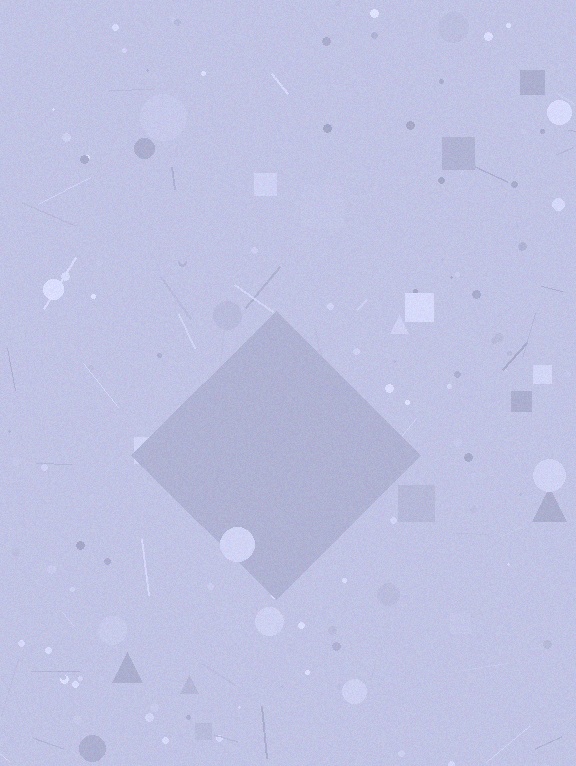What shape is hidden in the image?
A diamond is hidden in the image.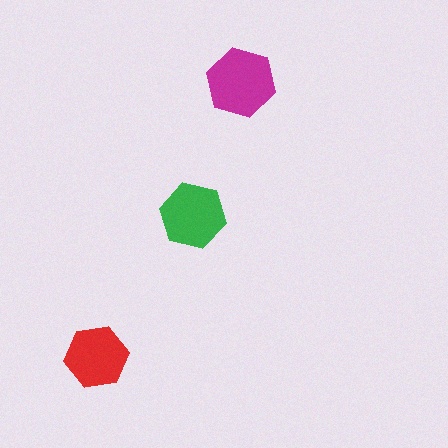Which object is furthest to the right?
The magenta hexagon is rightmost.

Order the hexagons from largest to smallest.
the magenta one, the green one, the red one.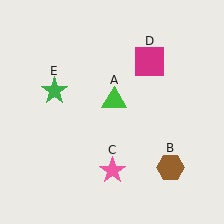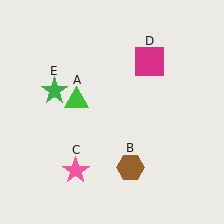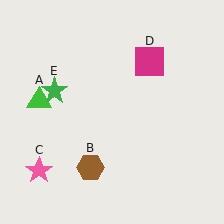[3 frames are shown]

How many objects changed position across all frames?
3 objects changed position: green triangle (object A), brown hexagon (object B), pink star (object C).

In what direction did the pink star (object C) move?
The pink star (object C) moved left.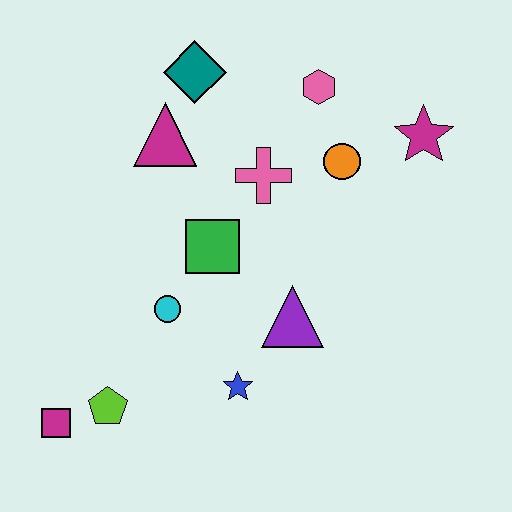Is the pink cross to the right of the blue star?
Yes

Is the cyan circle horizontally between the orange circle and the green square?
No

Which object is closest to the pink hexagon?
The orange circle is closest to the pink hexagon.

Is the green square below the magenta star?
Yes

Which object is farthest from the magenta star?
The magenta square is farthest from the magenta star.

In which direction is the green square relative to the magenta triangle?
The green square is below the magenta triangle.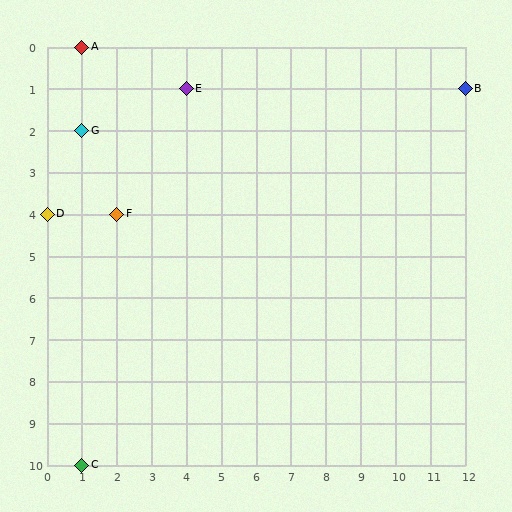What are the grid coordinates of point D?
Point D is at grid coordinates (0, 4).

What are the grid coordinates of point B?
Point B is at grid coordinates (12, 1).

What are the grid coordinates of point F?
Point F is at grid coordinates (2, 4).